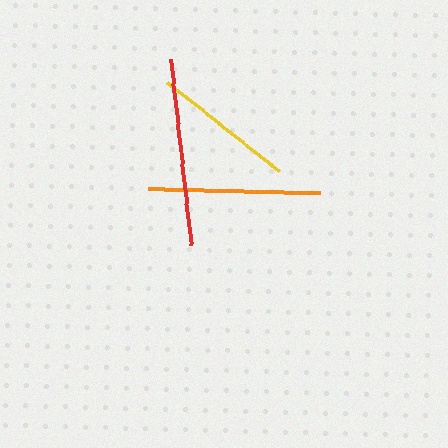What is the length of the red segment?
The red segment is approximately 188 pixels long.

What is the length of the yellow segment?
The yellow segment is approximately 144 pixels long.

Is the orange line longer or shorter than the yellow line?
The orange line is longer than the yellow line.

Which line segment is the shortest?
The yellow line is the shortest at approximately 144 pixels.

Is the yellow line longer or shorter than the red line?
The red line is longer than the yellow line.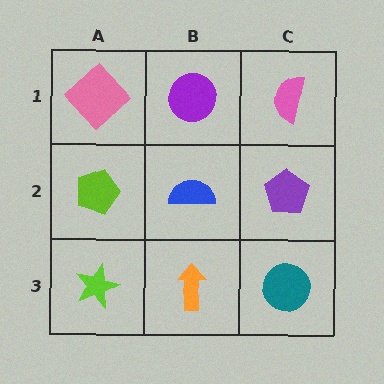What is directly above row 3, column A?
A lime pentagon.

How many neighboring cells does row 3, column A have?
2.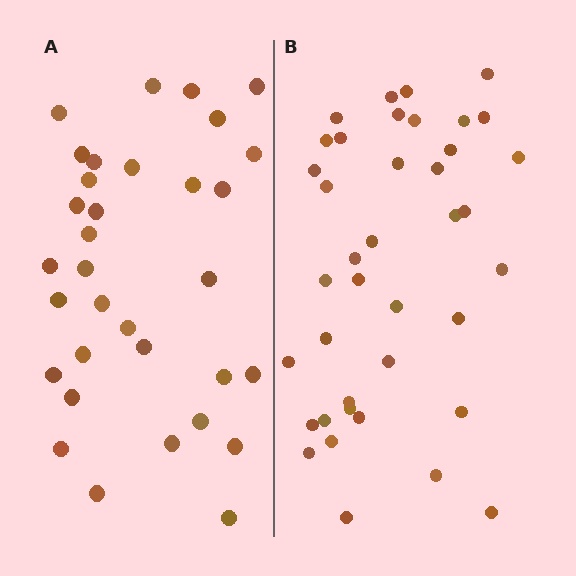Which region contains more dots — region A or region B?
Region B (the right region) has more dots.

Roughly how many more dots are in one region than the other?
Region B has about 6 more dots than region A.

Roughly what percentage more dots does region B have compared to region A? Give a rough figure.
About 20% more.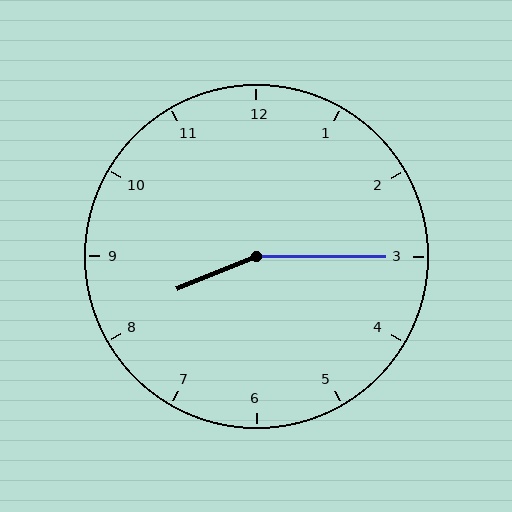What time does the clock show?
8:15.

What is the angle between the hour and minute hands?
Approximately 158 degrees.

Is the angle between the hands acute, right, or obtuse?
It is obtuse.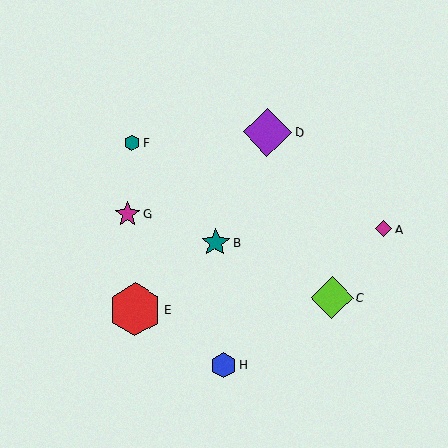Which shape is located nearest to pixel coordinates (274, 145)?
The purple diamond (labeled D) at (268, 132) is nearest to that location.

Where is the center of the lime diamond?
The center of the lime diamond is at (332, 298).